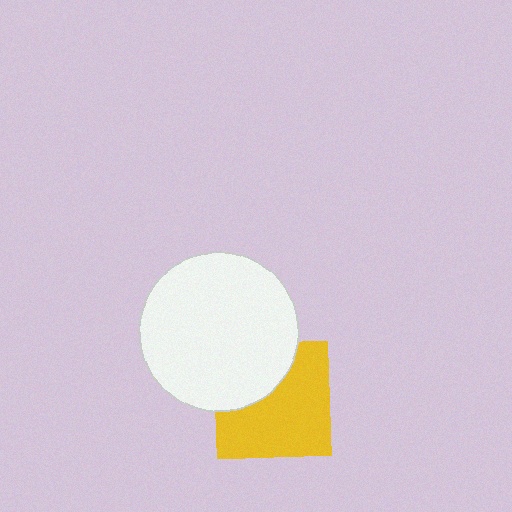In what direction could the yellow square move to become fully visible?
The yellow square could move down. That would shift it out from behind the white circle entirely.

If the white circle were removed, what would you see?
You would see the complete yellow square.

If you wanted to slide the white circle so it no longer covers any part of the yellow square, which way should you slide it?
Slide it up — that is the most direct way to separate the two shapes.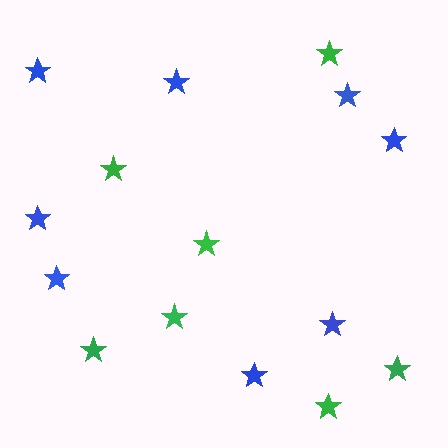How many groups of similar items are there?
There are 2 groups: one group of blue stars (8) and one group of green stars (7).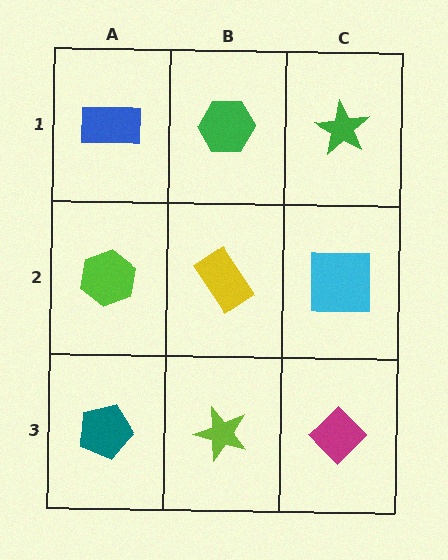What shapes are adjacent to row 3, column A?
A lime hexagon (row 2, column A), a lime star (row 3, column B).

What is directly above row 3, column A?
A lime hexagon.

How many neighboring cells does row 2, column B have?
4.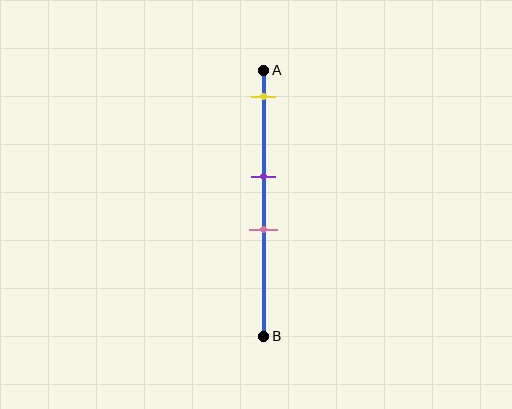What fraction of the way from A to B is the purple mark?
The purple mark is approximately 40% (0.4) of the way from A to B.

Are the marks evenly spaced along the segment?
No, the marks are not evenly spaced.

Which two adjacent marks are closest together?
The purple and pink marks are the closest adjacent pair.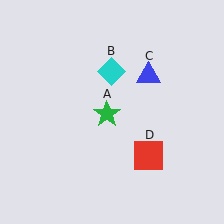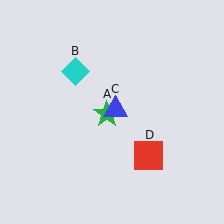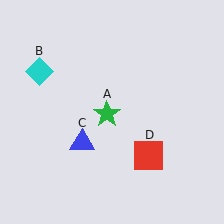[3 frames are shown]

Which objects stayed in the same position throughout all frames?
Green star (object A) and red square (object D) remained stationary.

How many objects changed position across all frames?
2 objects changed position: cyan diamond (object B), blue triangle (object C).